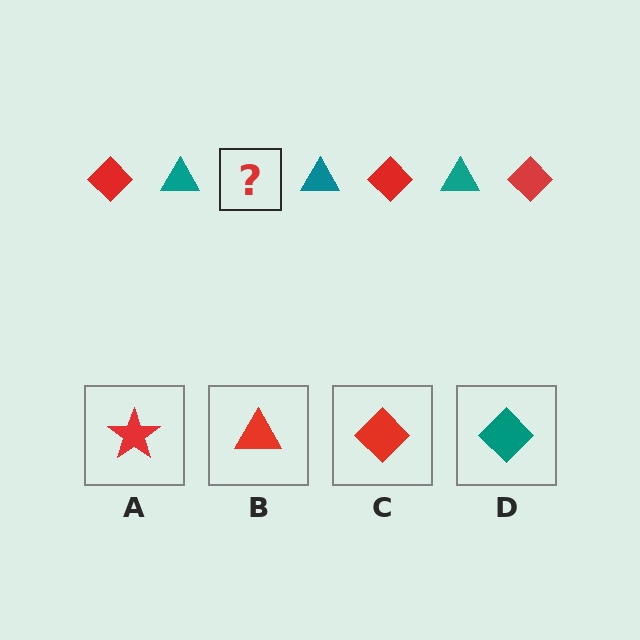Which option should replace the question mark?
Option C.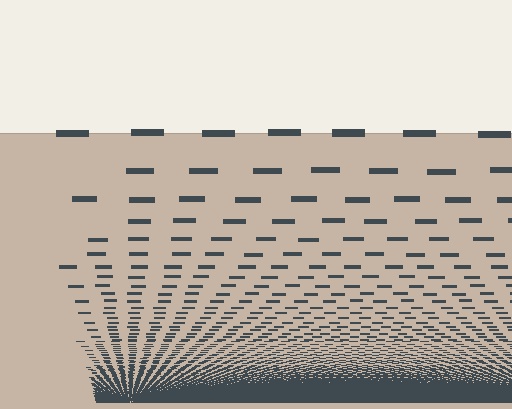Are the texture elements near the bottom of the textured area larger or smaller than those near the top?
Smaller. The gradient is inverted — elements near the bottom are smaller and denser.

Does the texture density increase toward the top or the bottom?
Density increases toward the bottom.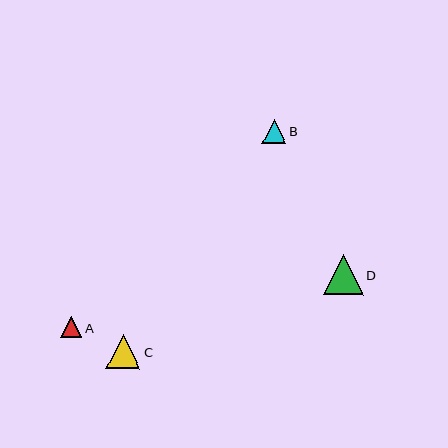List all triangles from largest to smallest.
From largest to smallest: D, C, B, A.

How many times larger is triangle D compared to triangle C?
Triangle D is approximately 1.2 times the size of triangle C.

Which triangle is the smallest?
Triangle A is the smallest with a size of approximately 21 pixels.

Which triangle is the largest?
Triangle D is the largest with a size of approximately 40 pixels.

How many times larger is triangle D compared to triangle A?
Triangle D is approximately 1.9 times the size of triangle A.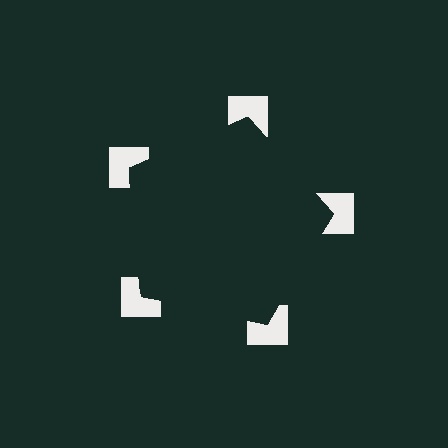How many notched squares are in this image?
There are 5 — one at each vertex of the illusory pentagon.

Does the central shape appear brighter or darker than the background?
It typically appears slightly darker than the background, even though no actual brightness change is drawn.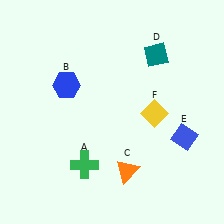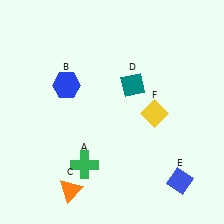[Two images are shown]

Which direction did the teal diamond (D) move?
The teal diamond (D) moved down.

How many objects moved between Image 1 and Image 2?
3 objects moved between the two images.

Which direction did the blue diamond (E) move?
The blue diamond (E) moved down.